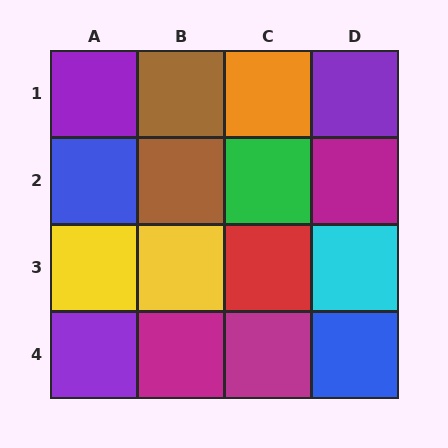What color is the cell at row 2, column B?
Brown.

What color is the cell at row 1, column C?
Orange.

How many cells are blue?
2 cells are blue.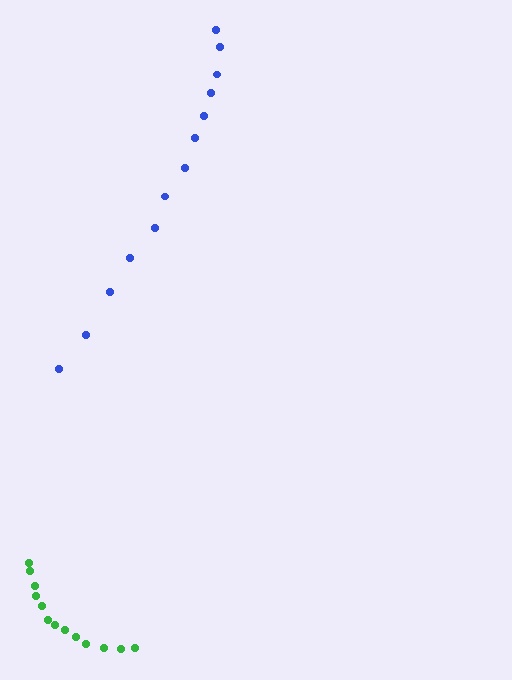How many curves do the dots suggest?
There are 2 distinct paths.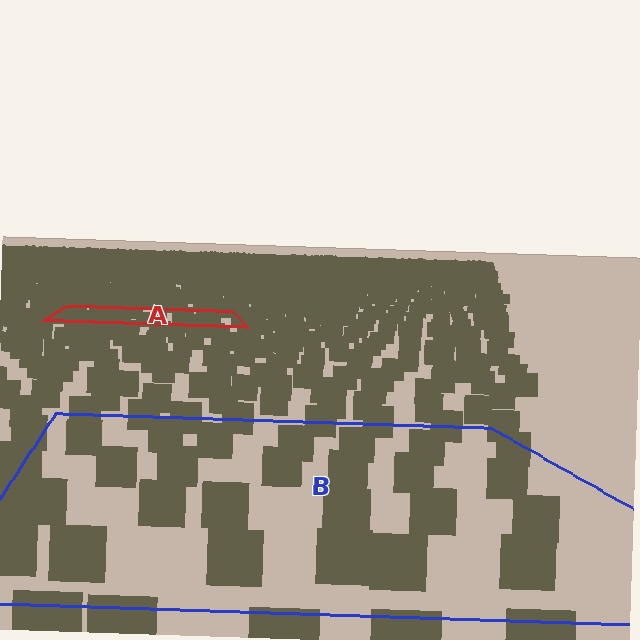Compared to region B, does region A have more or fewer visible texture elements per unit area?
Region A has more texture elements per unit area — they are packed more densely because it is farther away.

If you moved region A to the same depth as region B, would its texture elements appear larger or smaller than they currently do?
They would appear larger. At a closer depth, the same texture elements are projected at a bigger on-screen size.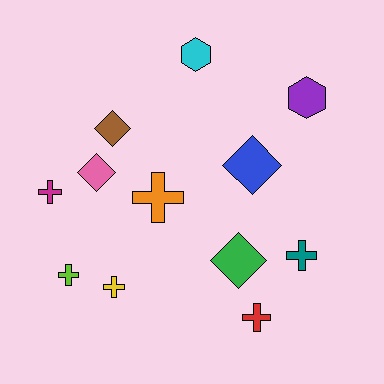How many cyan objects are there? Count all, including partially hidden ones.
There is 1 cyan object.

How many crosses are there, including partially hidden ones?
There are 6 crosses.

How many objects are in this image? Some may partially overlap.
There are 12 objects.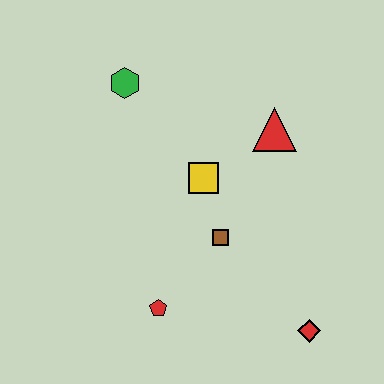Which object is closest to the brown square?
The yellow square is closest to the brown square.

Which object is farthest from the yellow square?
The red diamond is farthest from the yellow square.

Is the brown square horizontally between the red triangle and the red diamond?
No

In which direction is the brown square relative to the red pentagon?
The brown square is above the red pentagon.